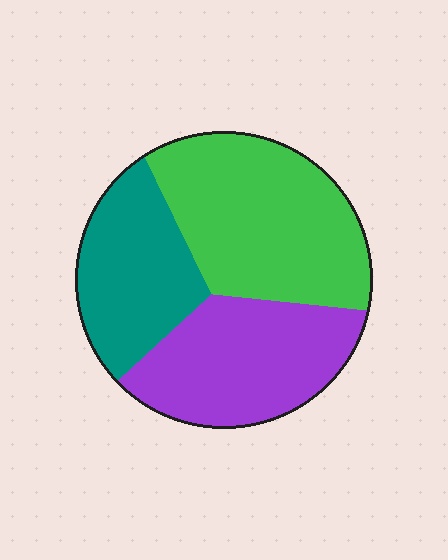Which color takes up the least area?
Teal, at roughly 25%.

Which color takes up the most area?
Green, at roughly 40%.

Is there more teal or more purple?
Purple.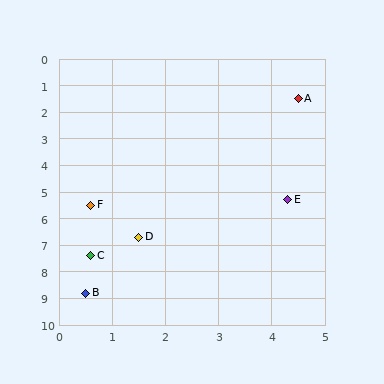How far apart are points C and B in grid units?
Points C and B are about 1.4 grid units apart.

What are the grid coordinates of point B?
Point B is at approximately (0.5, 8.8).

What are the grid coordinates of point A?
Point A is at approximately (4.5, 1.5).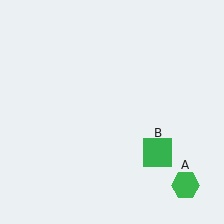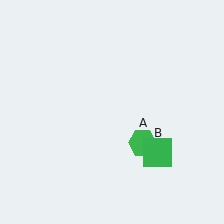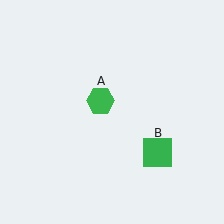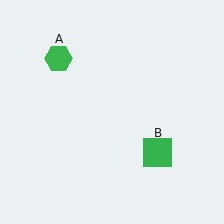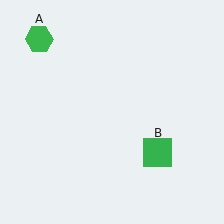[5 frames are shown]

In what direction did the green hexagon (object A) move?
The green hexagon (object A) moved up and to the left.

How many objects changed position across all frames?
1 object changed position: green hexagon (object A).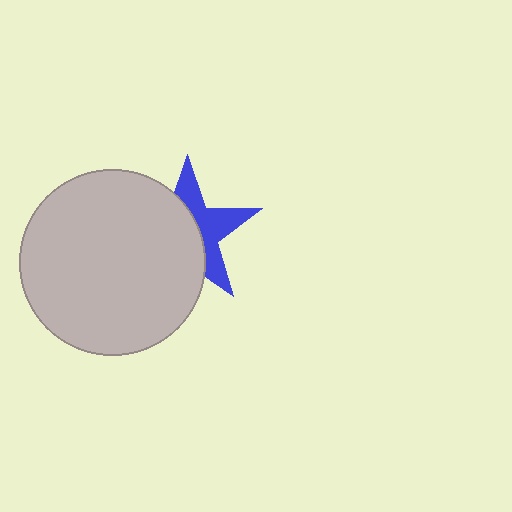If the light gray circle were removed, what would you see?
You would see the complete blue star.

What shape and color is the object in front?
The object in front is a light gray circle.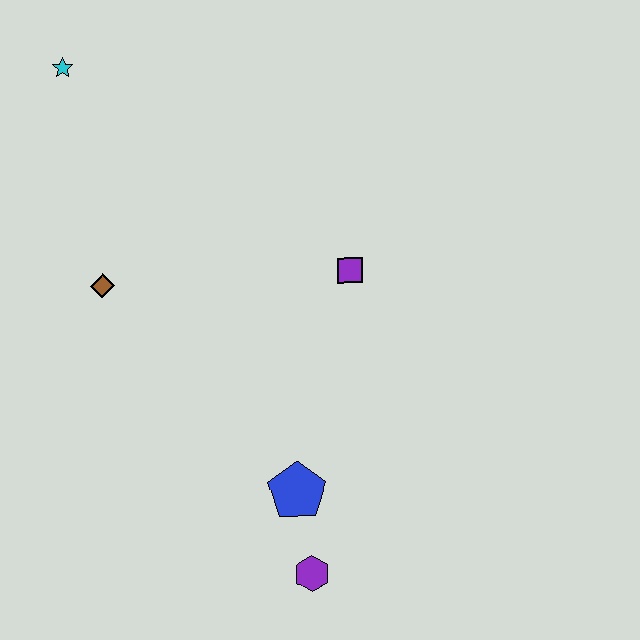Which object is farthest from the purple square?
The cyan star is farthest from the purple square.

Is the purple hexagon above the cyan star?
No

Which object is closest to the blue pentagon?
The purple hexagon is closest to the blue pentagon.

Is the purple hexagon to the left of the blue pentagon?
No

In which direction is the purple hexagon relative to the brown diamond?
The purple hexagon is below the brown diamond.